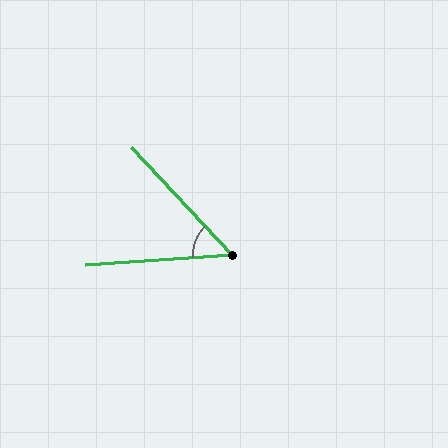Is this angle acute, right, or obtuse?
It is acute.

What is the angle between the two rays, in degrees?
Approximately 51 degrees.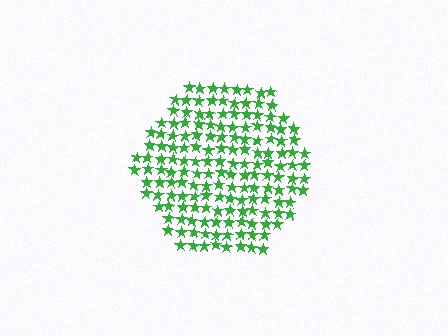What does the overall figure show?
The overall figure shows a hexagon.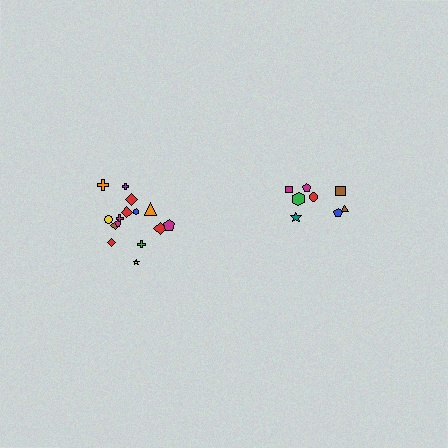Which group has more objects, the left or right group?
The left group.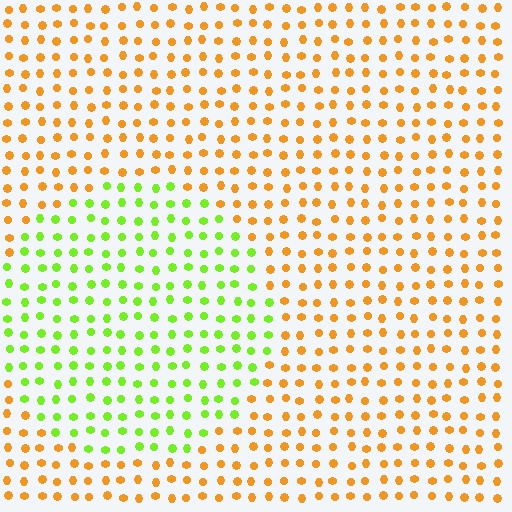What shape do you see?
I see a circle.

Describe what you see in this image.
The image is filled with small orange elements in a uniform arrangement. A circle-shaped region is visible where the elements are tinted to a slightly different hue, forming a subtle color boundary.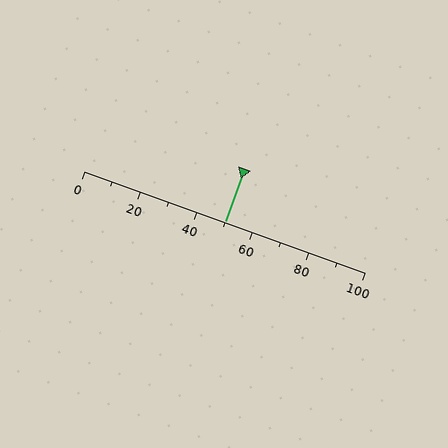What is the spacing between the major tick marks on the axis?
The major ticks are spaced 20 apart.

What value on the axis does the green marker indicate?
The marker indicates approximately 50.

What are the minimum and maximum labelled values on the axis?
The axis runs from 0 to 100.